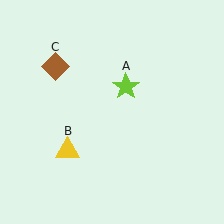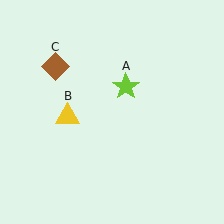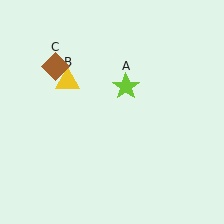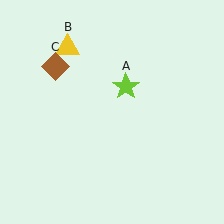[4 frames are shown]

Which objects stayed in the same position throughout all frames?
Lime star (object A) and brown diamond (object C) remained stationary.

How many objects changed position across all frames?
1 object changed position: yellow triangle (object B).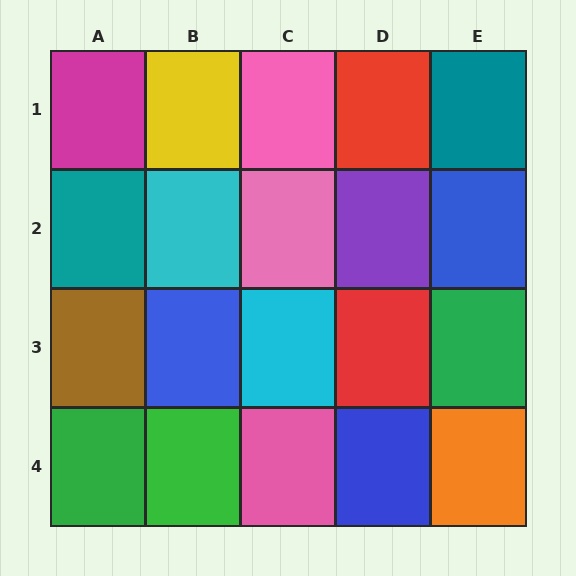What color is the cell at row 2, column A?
Teal.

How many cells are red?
2 cells are red.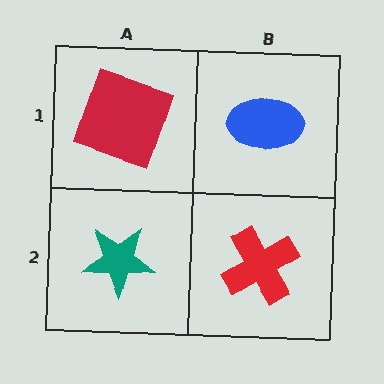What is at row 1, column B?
A blue ellipse.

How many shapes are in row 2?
2 shapes.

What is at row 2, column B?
A red cross.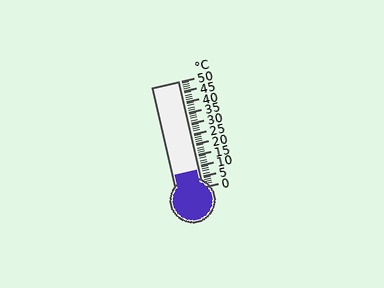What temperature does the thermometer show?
The thermometer shows approximately 8°C.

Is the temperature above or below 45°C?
The temperature is below 45°C.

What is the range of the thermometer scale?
The thermometer scale ranges from 0°C to 50°C.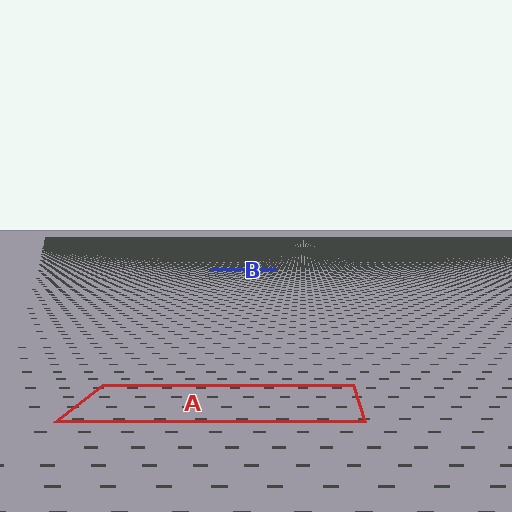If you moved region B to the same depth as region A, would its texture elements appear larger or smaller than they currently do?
They would appear larger. At a closer depth, the same texture elements are projected at a bigger on-screen size.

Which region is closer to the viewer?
Region A is closer. The texture elements there are larger and more spread out.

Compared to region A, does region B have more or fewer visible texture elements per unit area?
Region B has more texture elements per unit area — they are packed more densely because it is farther away.